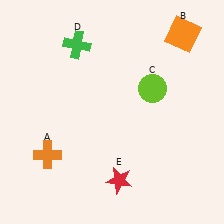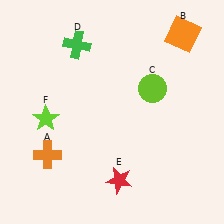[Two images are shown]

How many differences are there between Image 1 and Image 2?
There is 1 difference between the two images.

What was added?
A lime star (F) was added in Image 2.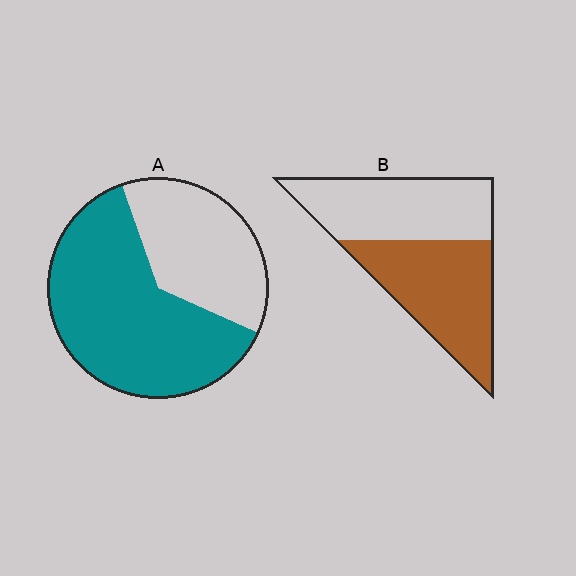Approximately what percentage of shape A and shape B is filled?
A is approximately 65% and B is approximately 50%.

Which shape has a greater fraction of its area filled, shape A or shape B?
Shape A.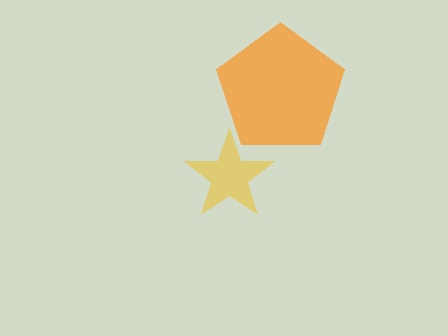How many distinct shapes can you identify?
There are 2 distinct shapes: a yellow star, an orange pentagon.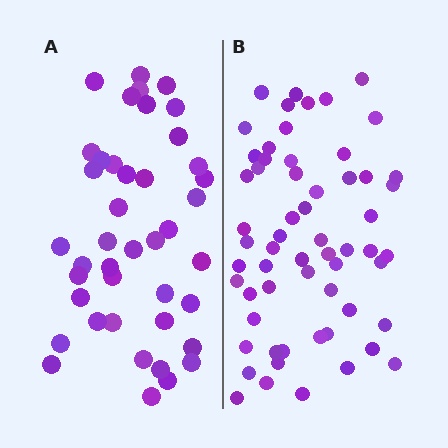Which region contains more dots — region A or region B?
Region B (the right region) has more dots.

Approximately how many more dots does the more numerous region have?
Region B has approximately 20 more dots than region A.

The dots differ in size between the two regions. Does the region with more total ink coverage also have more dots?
No. Region A has more total ink coverage because its dots are larger, but region B actually contains more individual dots. Total area can be misleading — the number of items is what matters here.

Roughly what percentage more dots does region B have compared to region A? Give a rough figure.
About 45% more.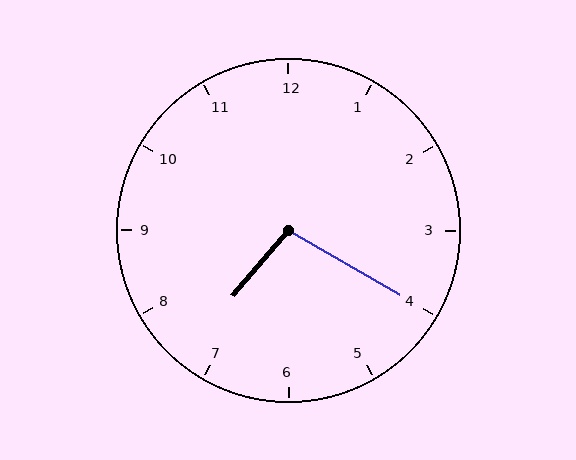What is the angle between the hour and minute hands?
Approximately 100 degrees.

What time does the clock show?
7:20.